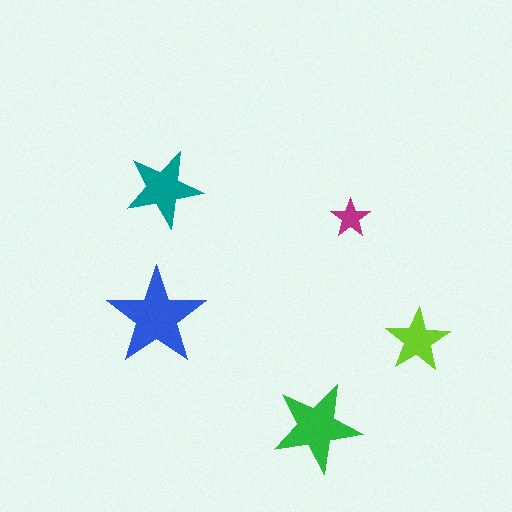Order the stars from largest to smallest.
the blue one, the green one, the teal one, the lime one, the magenta one.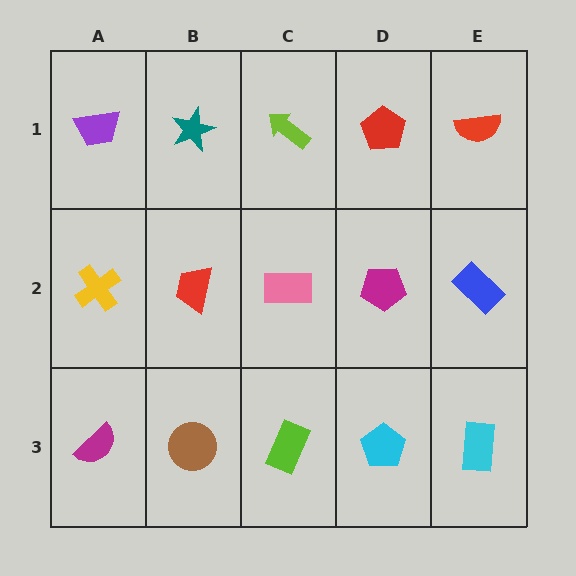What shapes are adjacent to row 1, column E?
A blue rectangle (row 2, column E), a red pentagon (row 1, column D).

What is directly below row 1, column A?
A yellow cross.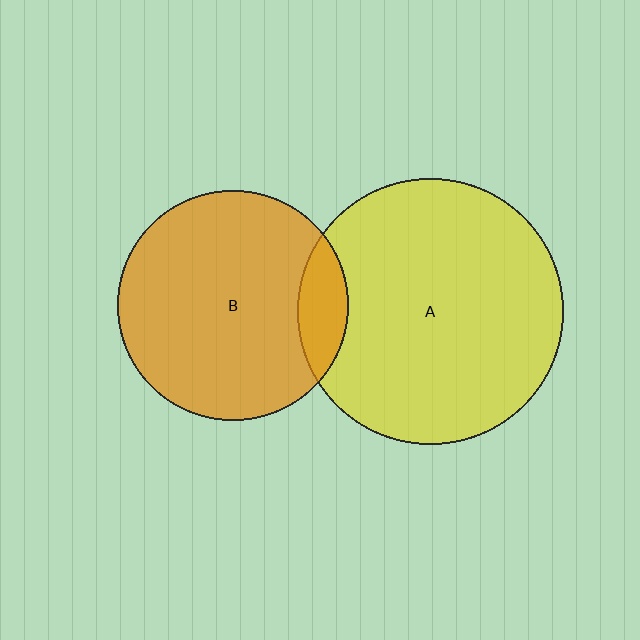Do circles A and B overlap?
Yes.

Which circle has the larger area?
Circle A (yellow).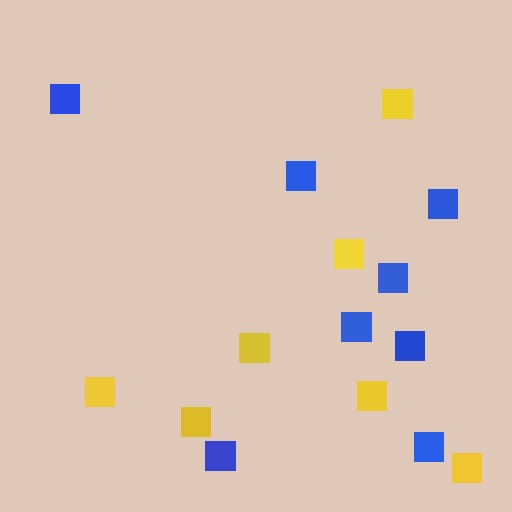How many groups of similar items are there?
There are 2 groups: one group of yellow squares (7) and one group of blue squares (8).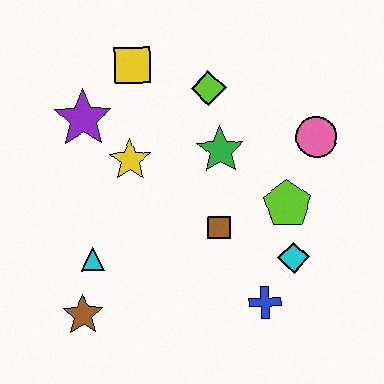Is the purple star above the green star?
Yes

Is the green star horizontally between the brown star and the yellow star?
No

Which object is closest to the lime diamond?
The green star is closest to the lime diamond.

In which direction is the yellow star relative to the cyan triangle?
The yellow star is above the cyan triangle.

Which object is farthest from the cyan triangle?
The pink circle is farthest from the cyan triangle.